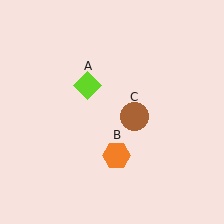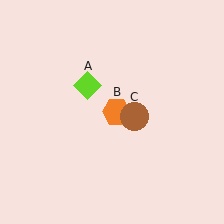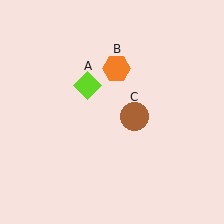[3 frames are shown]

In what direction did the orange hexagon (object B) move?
The orange hexagon (object B) moved up.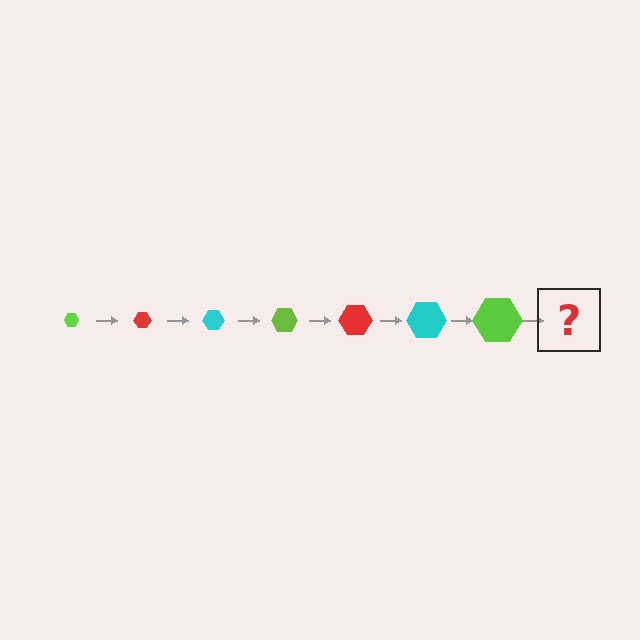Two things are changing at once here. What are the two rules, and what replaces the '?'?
The two rules are that the hexagon grows larger each step and the color cycles through lime, red, and cyan. The '?' should be a red hexagon, larger than the previous one.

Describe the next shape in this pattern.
It should be a red hexagon, larger than the previous one.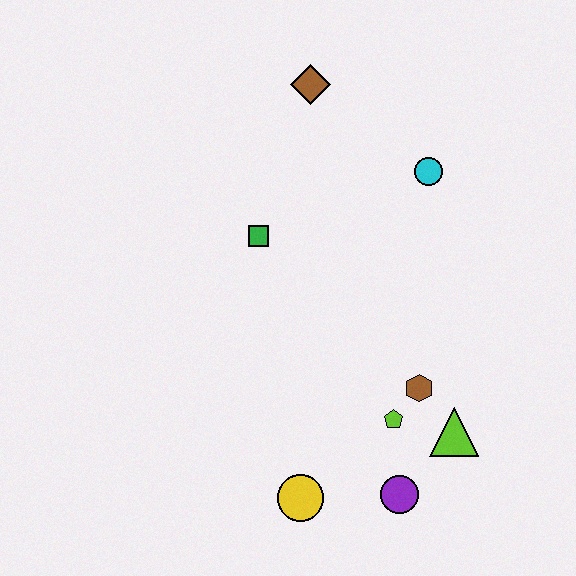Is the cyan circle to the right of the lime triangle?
No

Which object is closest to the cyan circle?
The brown diamond is closest to the cyan circle.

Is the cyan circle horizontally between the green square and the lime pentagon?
No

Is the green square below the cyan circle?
Yes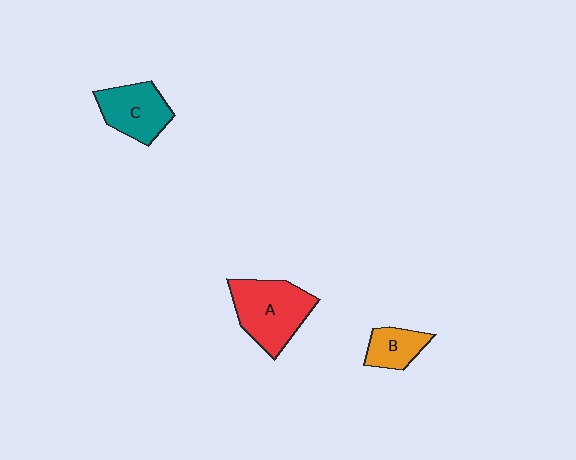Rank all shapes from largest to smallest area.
From largest to smallest: A (red), C (teal), B (orange).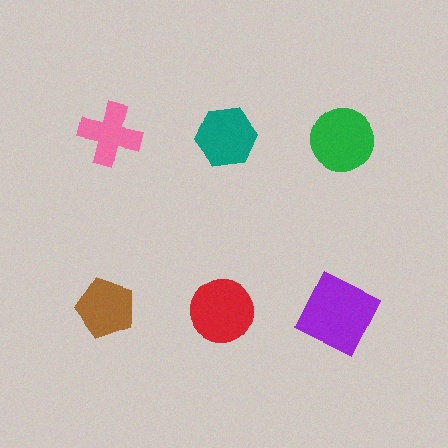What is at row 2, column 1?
A brown pentagon.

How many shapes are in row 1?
3 shapes.